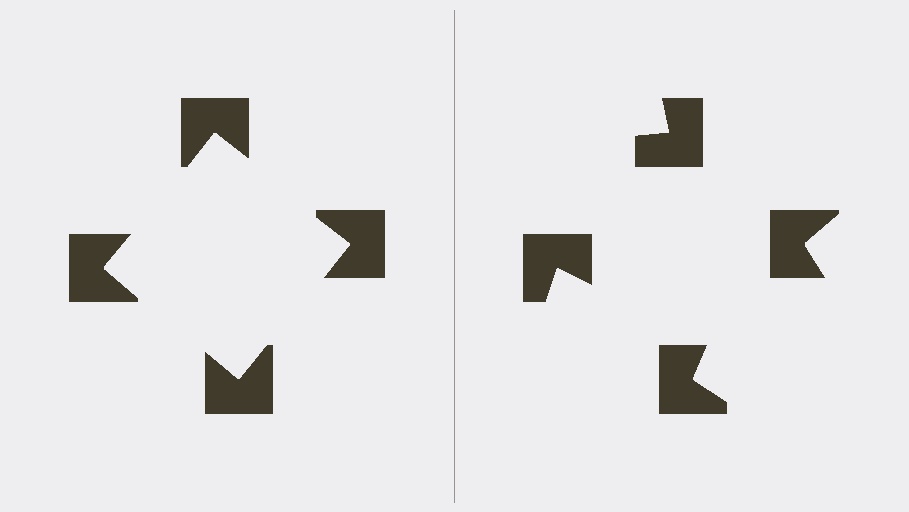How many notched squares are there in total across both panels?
8 — 4 on each side.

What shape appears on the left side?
An illusory square.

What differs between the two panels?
The notched squares are positioned identically on both sides; only the wedge orientations differ. On the left they align to a square; on the right they are misaligned.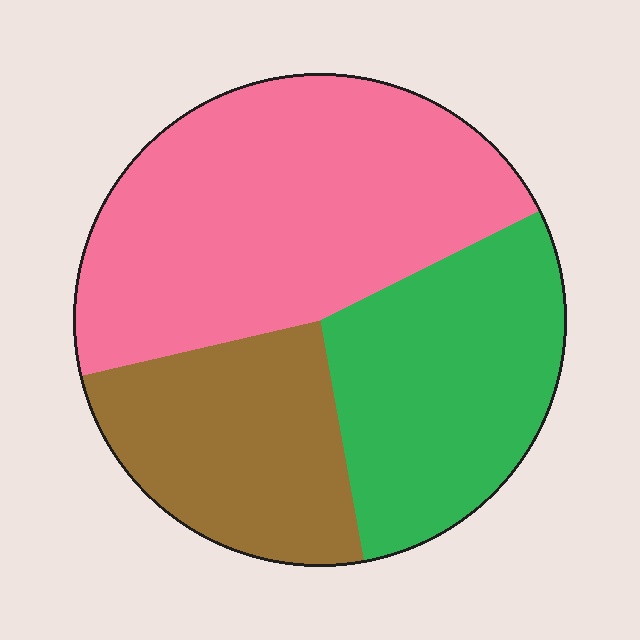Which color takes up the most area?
Pink, at roughly 45%.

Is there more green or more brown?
Green.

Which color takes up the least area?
Brown, at roughly 25%.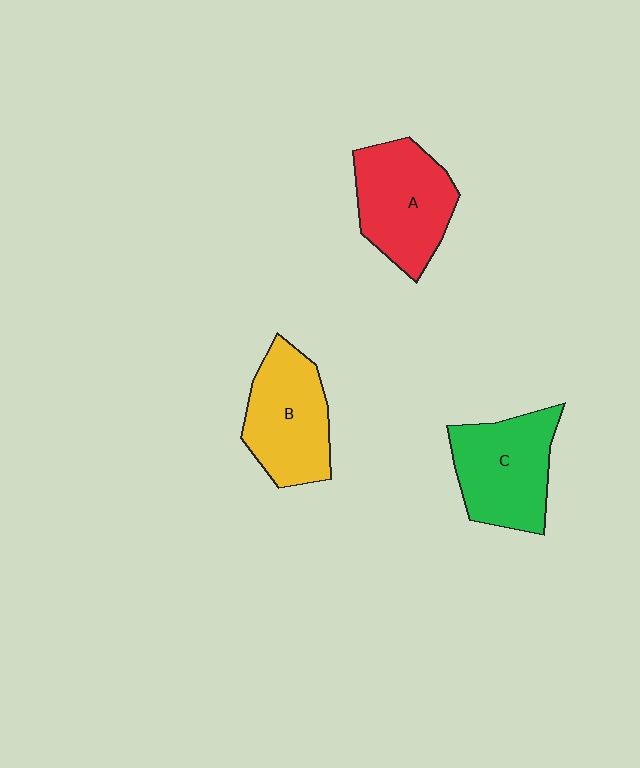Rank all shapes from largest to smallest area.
From largest to smallest: A (red), C (green), B (yellow).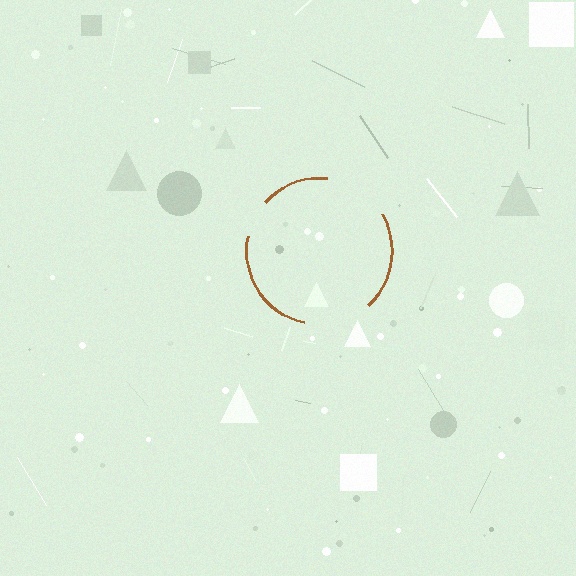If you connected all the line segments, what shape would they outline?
They would outline a circle.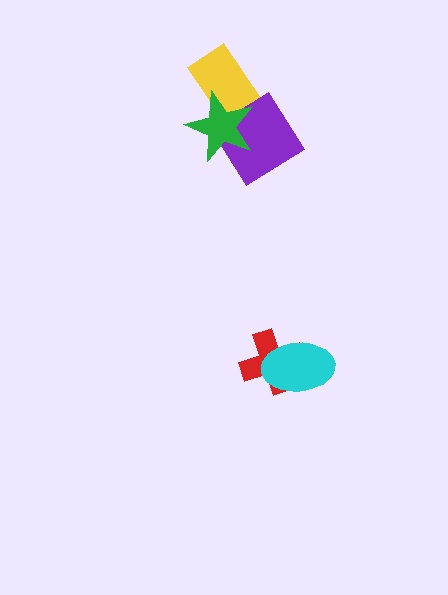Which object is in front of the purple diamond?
The green star is in front of the purple diamond.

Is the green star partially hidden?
No, no other shape covers it.